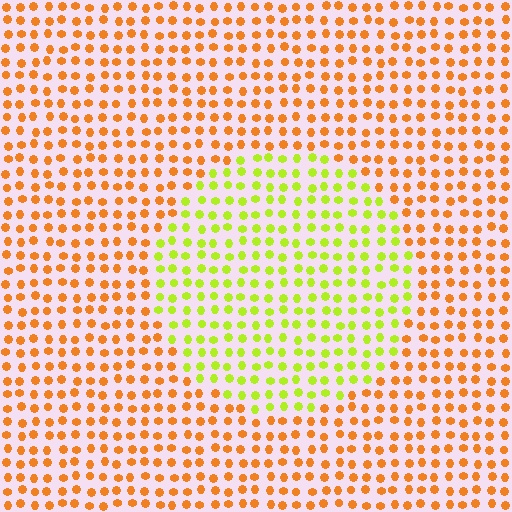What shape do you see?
I see a circle.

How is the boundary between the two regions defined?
The boundary is defined purely by a slight shift in hue (about 52 degrees). Spacing, size, and orientation are identical on both sides.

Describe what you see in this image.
The image is filled with small orange elements in a uniform arrangement. A circle-shaped region is visible where the elements are tinted to a slightly different hue, forming a subtle color boundary.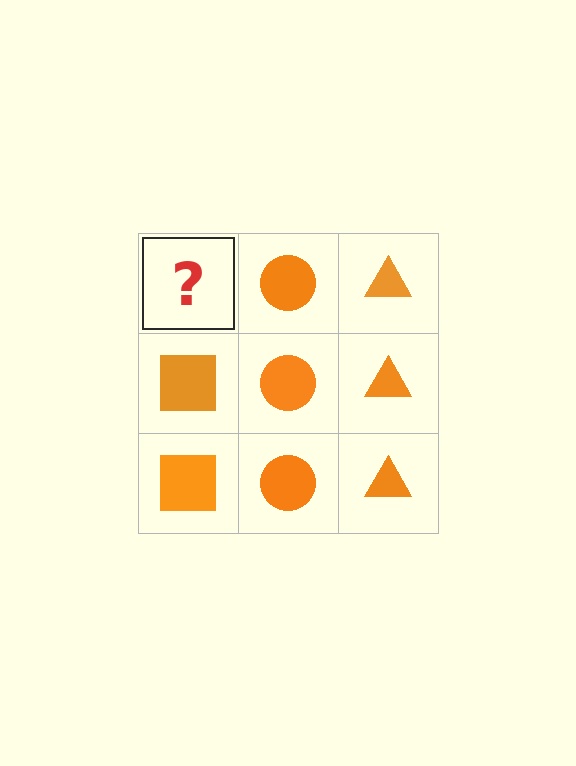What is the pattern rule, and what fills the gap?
The rule is that each column has a consistent shape. The gap should be filled with an orange square.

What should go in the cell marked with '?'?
The missing cell should contain an orange square.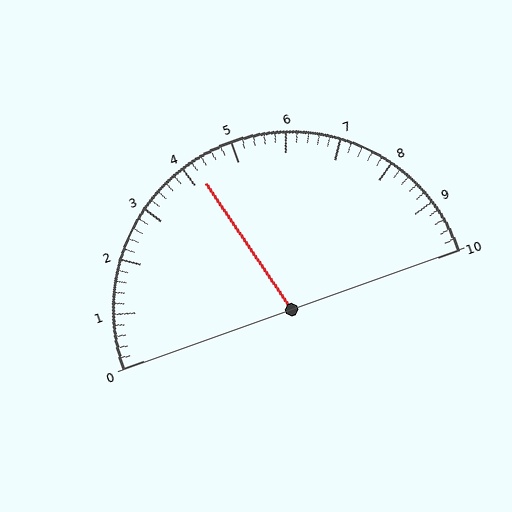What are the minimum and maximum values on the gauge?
The gauge ranges from 0 to 10.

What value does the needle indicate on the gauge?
The needle indicates approximately 4.2.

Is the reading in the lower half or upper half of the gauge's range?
The reading is in the lower half of the range (0 to 10).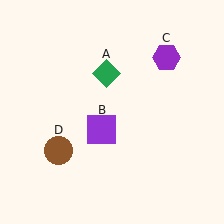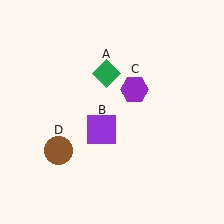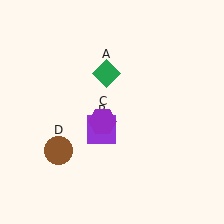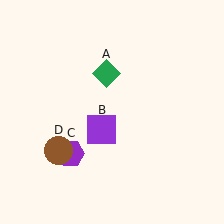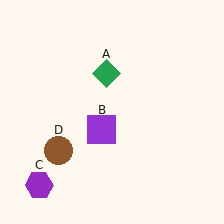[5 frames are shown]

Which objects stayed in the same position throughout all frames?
Green diamond (object A) and purple square (object B) and brown circle (object D) remained stationary.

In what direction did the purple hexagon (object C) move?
The purple hexagon (object C) moved down and to the left.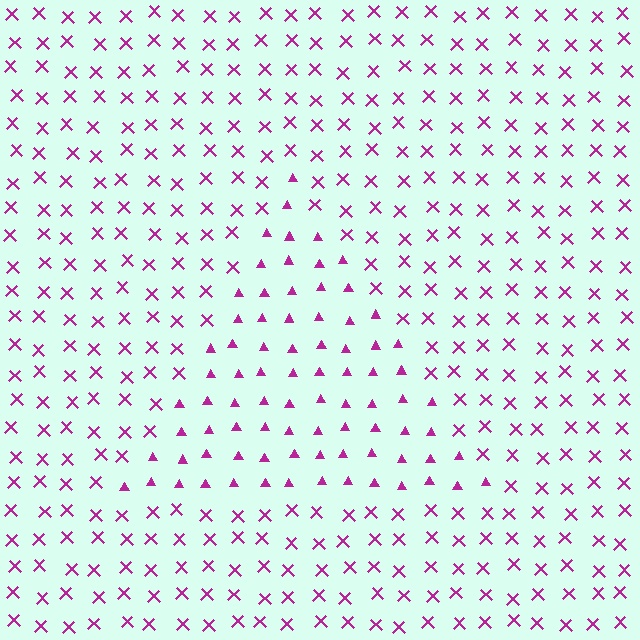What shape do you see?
I see a triangle.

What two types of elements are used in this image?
The image uses triangles inside the triangle region and X marks outside it.